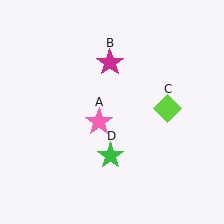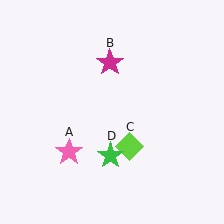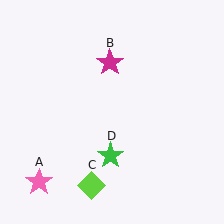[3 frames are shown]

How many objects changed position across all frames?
2 objects changed position: pink star (object A), lime diamond (object C).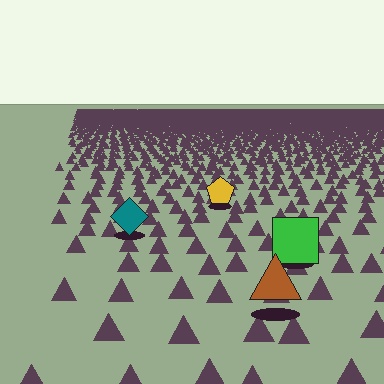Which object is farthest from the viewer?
The yellow pentagon is farthest from the viewer. It appears smaller and the ground texture around it is denser.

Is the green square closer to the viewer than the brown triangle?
No. The brown triangle is closer — you can tell from the texture gradient: the ground texture is coarser near it.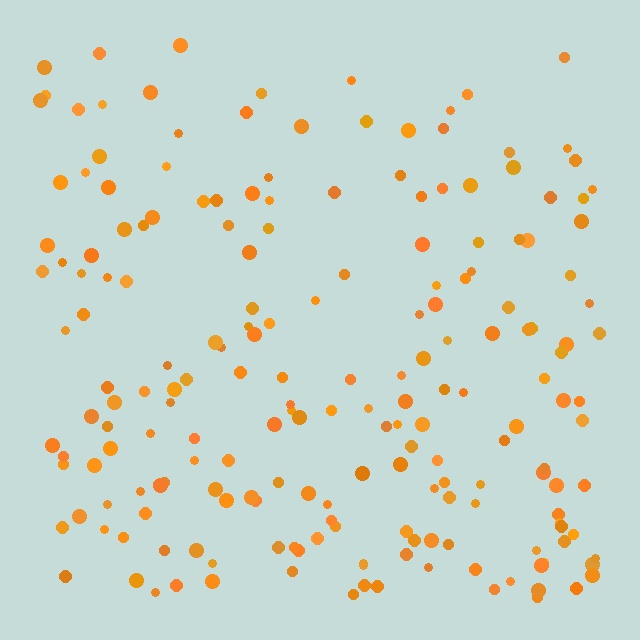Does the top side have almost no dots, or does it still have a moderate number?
Still a moderate number, just noticeably fewer than the bottom.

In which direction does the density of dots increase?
From top to bottom, with the bottom side densest.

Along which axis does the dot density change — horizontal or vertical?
Vertical.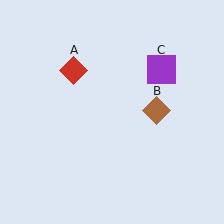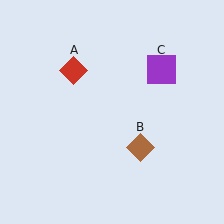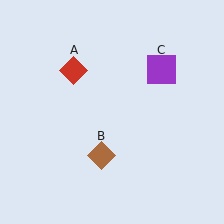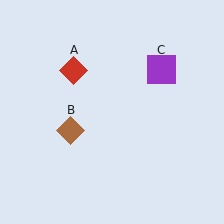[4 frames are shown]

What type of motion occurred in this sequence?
The brown diamond (object B) rotated clockwise around the center of the scene.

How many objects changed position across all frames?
1 object changed position: brown diamond (object B).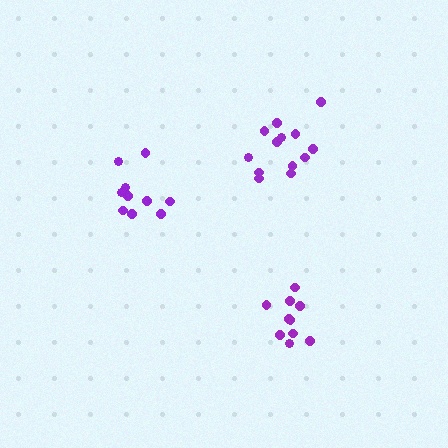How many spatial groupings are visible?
There are 3 spatial groupings.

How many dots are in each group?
Group 1: 10 dots, Group 2: 13 dots, Group 3: 10 dots (33 total).